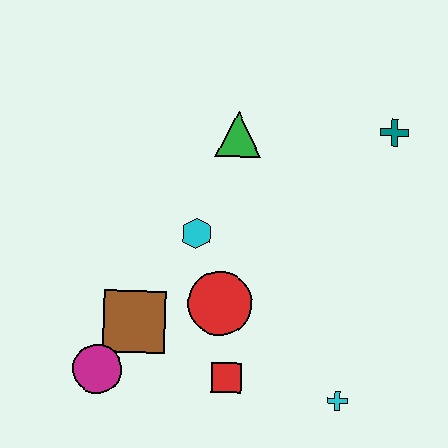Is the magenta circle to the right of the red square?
No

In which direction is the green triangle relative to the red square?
The green triangle is above the red square.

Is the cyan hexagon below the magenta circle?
No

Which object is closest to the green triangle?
The cyan hexagon is closest to the green triangle.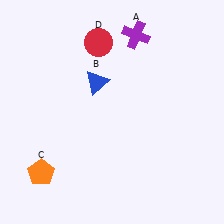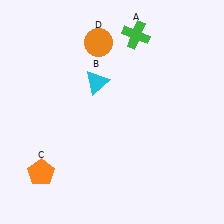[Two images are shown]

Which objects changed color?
A changed from purple to green. B changed from blue to cyan. D changed from red to orange.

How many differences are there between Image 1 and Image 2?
There are 3 differences between the two images.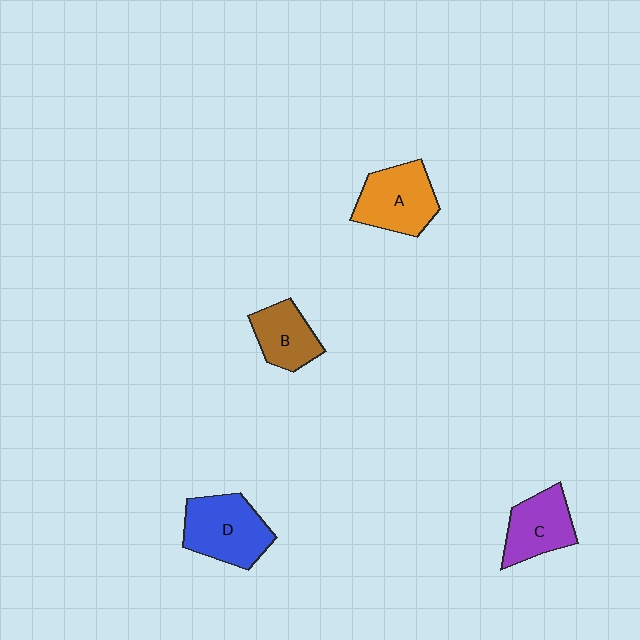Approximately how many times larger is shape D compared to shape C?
Approximately 1.3 times.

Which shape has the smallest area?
Shape B (brown).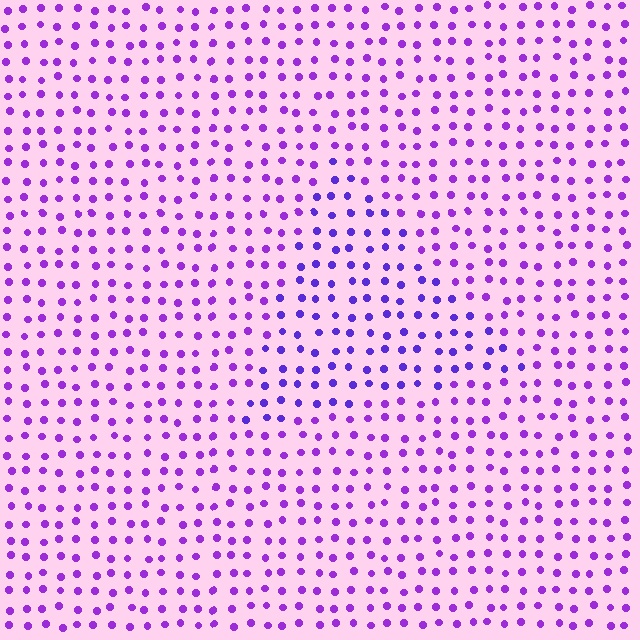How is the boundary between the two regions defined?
The boundary is defined purely by a slight shift in hue (about 23 degrees). Spacing, size, and orientation are identical on both sides.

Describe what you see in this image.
The image is filled with small purple elements in a uniform arrangement. A triangle-shaped region is visible where the elements are tinted to a slightly different hue, forming a subtle color boundary.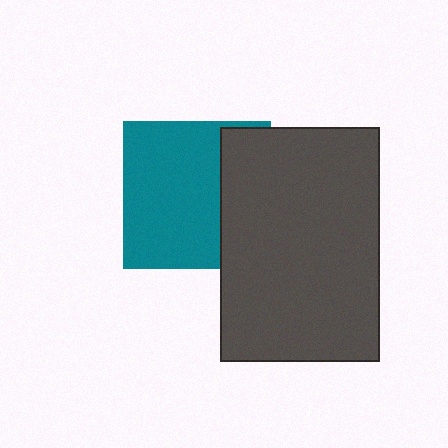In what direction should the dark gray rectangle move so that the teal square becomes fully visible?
The dark gray rectangle should move right. That is the shortest direction to clear the overlap and leave the teal square fully visible.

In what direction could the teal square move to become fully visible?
The teal square could move left. That would shift it out from behind the dark gray rectangle entirely.